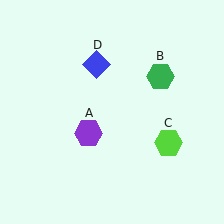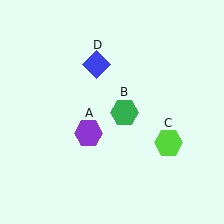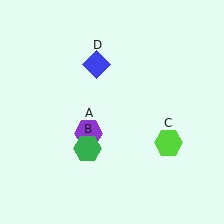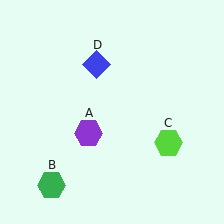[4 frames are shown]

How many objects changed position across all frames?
1 object changed position: green hexagon (object B).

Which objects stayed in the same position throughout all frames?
Purple hexagon (object A) and lime hexagon (object C) and blue diamond (object D) remained stationary.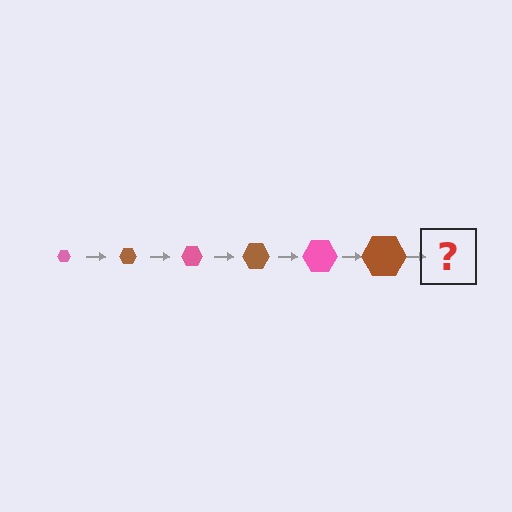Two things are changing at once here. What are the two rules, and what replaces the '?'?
The two rules are that the hexagon grows larger each step and the color cycles through pink and brown. The '?' should be a pink hexagon, larger than the previous one.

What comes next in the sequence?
The next element should be a pink hexagon, larger than the previous one.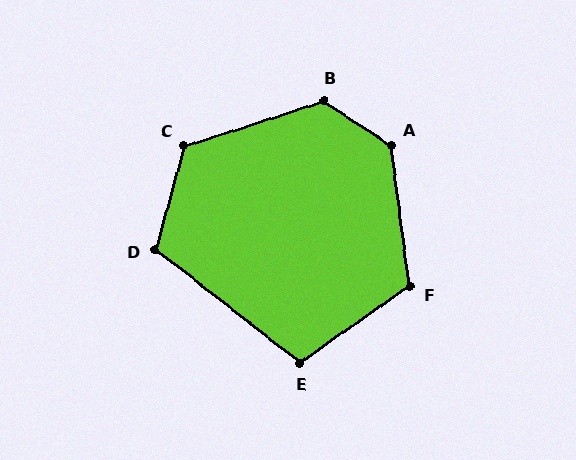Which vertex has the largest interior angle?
A, at approximately 130 degrees.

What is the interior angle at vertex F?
Approximately 118 degrees (obtuse).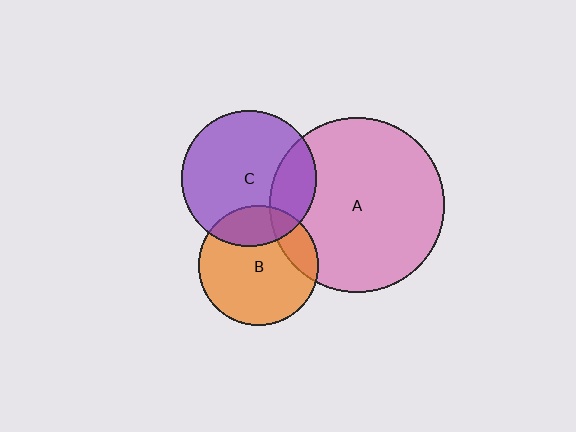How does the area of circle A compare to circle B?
Approximately 2.2 times.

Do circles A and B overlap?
Yes.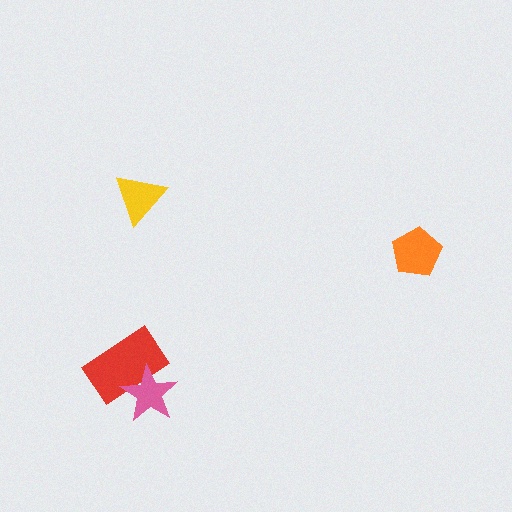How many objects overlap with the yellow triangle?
0 objects overlap with the yellow triangle.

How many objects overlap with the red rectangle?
1 object overlaps with the red rectangle.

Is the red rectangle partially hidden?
Yes, it is partially covered by another shape.